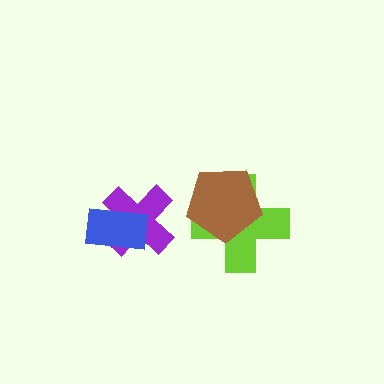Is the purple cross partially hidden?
Yes, it is partially covered by another shape.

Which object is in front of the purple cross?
The blue rectangle is in front of the purple cross.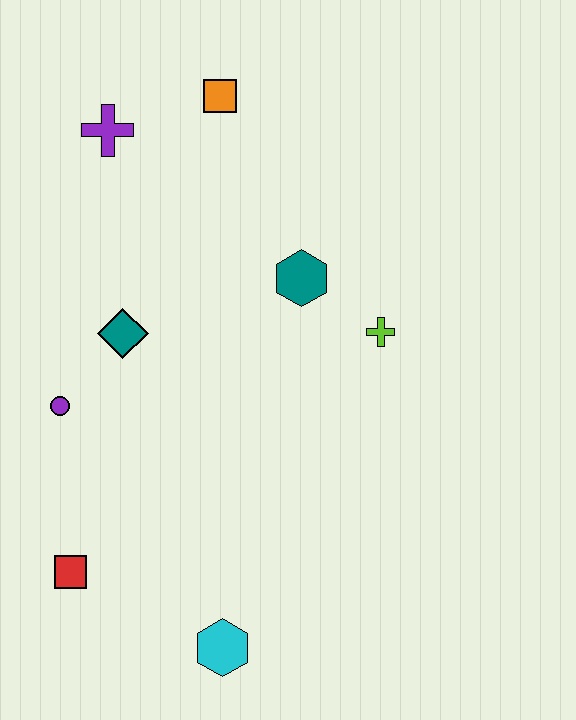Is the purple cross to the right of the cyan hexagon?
No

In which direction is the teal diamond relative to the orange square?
The teal diamond is below the orange square.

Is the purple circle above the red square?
Yes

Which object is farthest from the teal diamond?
The cyan hexagon is farthest from the teal diamond.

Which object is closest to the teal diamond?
The purple circle is closest to the teal diamond.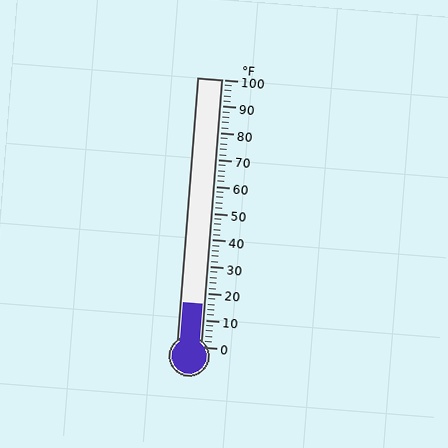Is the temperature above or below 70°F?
The temperature is below 70°F.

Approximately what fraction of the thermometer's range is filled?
The thermometer is filled to approximately 15% of its range.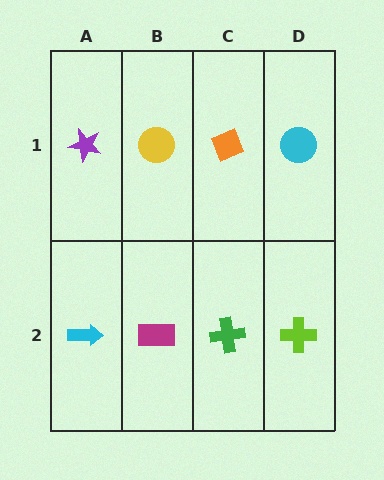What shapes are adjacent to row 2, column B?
A yellow circle (row 1, column B), a cyan arrow (row 2, column A), a green cross (row 2, column C).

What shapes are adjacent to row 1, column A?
A cyan arrow (row 2, column A), a yellow circle (row 1, column B).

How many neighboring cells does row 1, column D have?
2.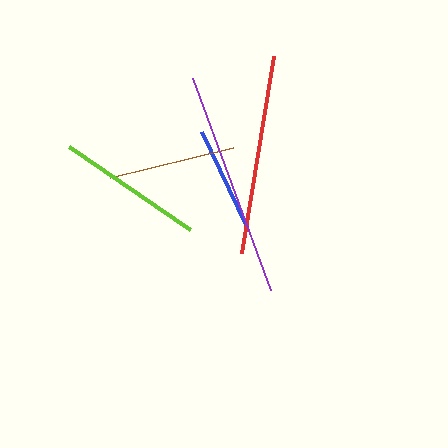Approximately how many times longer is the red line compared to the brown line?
The red line is approximately 1.6 times the length of the brown line.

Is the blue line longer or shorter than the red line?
The red line is longer than the blue line.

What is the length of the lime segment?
The lime segment is approximately 147 pixels long.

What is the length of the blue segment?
The blue segment is approximately 105 pixels long.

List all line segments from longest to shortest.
From longest to shortest: purple, red, lime, brown, blue.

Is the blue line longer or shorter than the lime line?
The lime line is longer than the blue line.